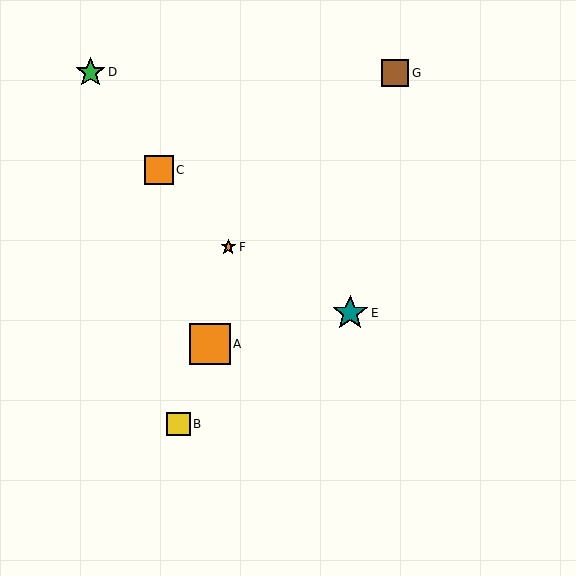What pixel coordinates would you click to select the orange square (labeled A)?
Click at (210, 344) to select the orange square A.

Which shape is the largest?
The orange square (labeled A) is the largest.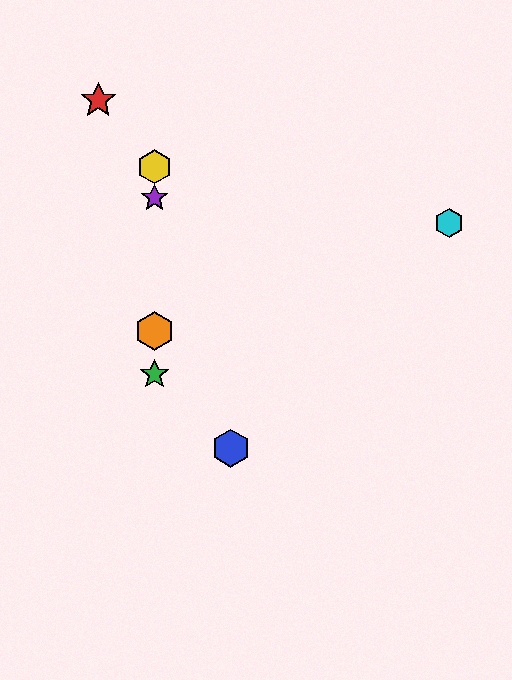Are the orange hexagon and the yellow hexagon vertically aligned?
Yes, both are at x≈154.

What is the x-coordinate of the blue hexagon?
The blue hexagon is at x≈231.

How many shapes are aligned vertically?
4 shapes (the green star, the yellow hexagon, the purple star, the orange hexagon) are aligned vertically.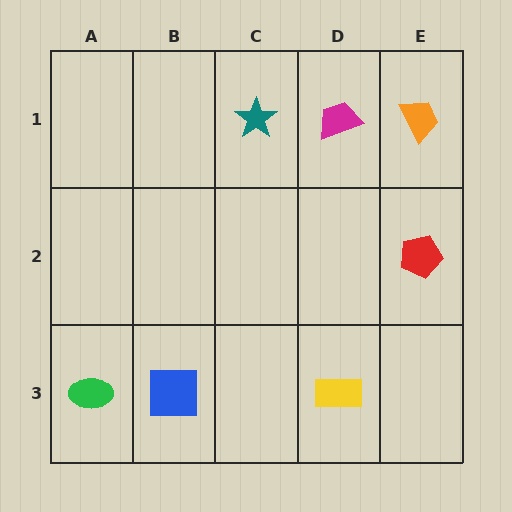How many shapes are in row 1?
3 shapes.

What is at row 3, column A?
A green ellipse.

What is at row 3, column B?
A blue square.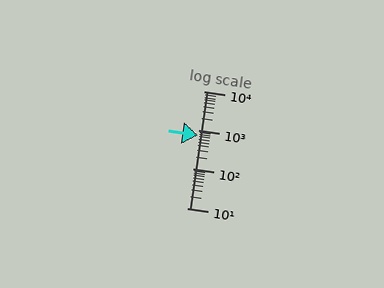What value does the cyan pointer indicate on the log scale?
The pointer indicates approximately 760.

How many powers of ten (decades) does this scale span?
The scale spans 3 decades, from 10 to 10000.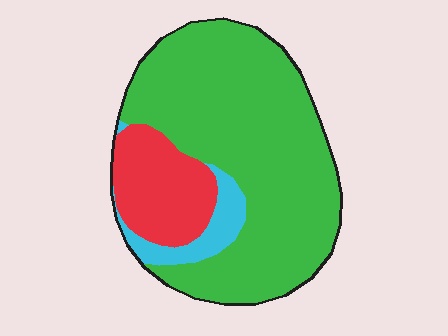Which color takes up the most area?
Green, at roughly 75%.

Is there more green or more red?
Green.